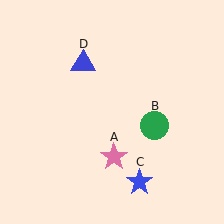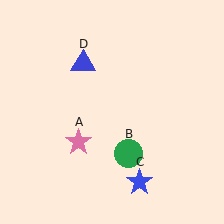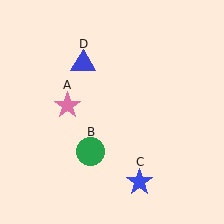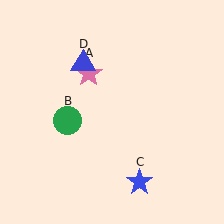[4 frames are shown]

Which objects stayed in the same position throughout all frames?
Blue star (object C) and blue triangle (object D) remained stationary.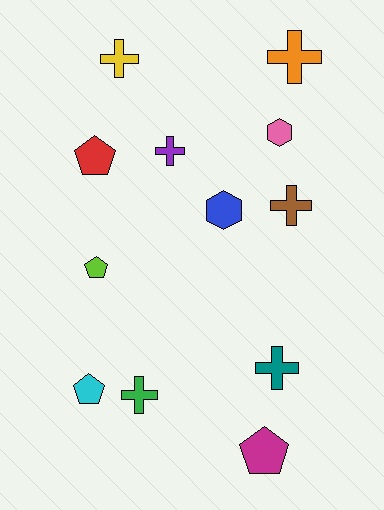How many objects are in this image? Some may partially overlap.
There are 12 objects.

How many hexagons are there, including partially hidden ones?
There are 2 hexagons.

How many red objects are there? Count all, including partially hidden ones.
There is 1 red object.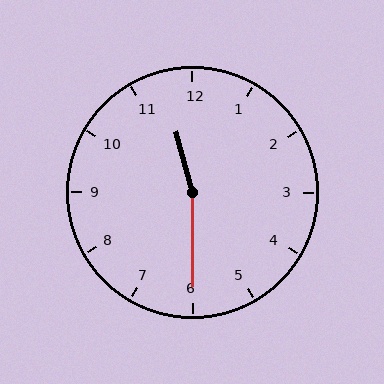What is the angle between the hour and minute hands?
Approximately 165 degrees.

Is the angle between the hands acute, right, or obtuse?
It is obtuse.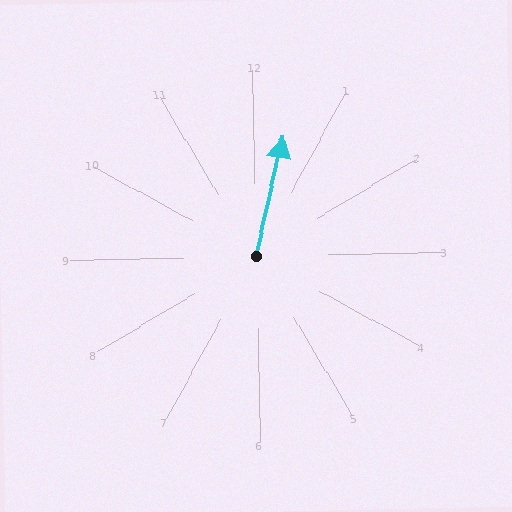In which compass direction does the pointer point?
North.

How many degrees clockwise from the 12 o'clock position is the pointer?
Approximately 14 degrees.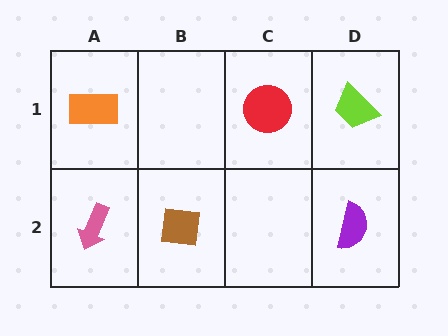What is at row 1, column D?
A lime trapezoid.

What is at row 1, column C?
A red circle.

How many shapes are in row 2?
3 shapes.